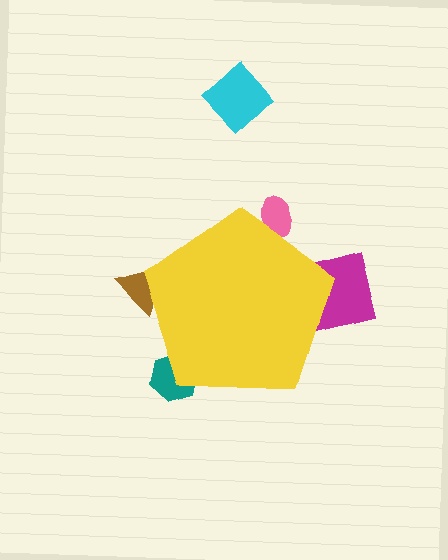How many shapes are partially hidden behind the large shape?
4 shapes are partially hidden.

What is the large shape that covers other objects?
A yellow pentagon.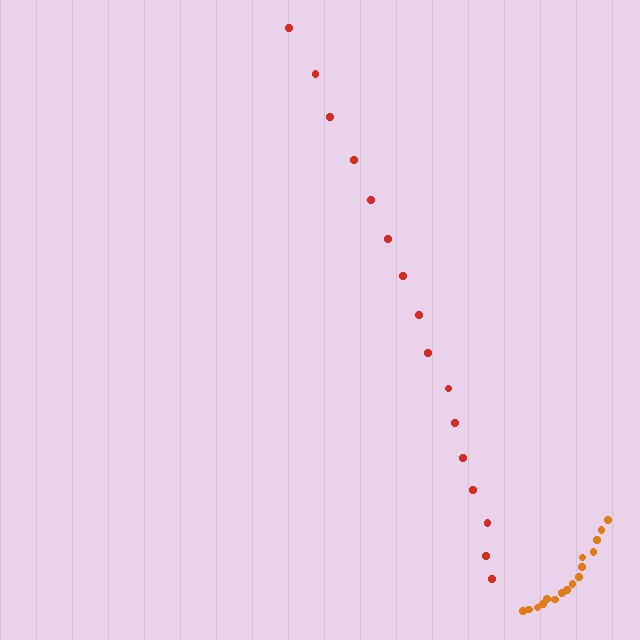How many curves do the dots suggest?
There are 2 distinct paths.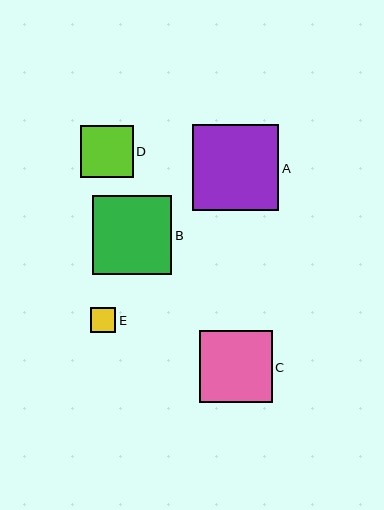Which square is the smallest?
Square E is the smallest with a size of approximately 25 pixels.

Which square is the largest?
Square A is the largest with a size of approximately 86 pixels.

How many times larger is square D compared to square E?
Square D is approximately 2.1 times the size of square E.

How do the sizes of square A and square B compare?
Square A and square B are approximately the same size.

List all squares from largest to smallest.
From largest to smallest: A, B, C, D, E.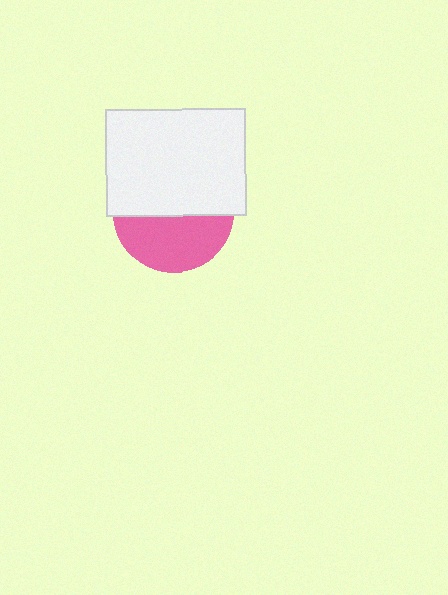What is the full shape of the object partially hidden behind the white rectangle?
The partially hidden object is a pink circle.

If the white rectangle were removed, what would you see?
You would see the complete pink circle.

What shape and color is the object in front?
The object in front is a white rectangle.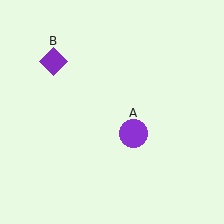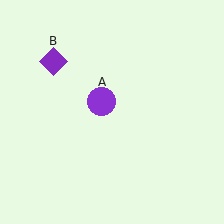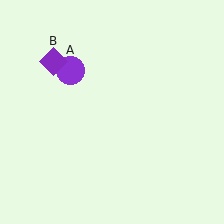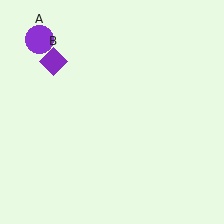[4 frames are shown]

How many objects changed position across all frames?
1 object changed position: purple circle (object A).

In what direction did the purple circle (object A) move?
The purple circle (object A) moved up and to the left.